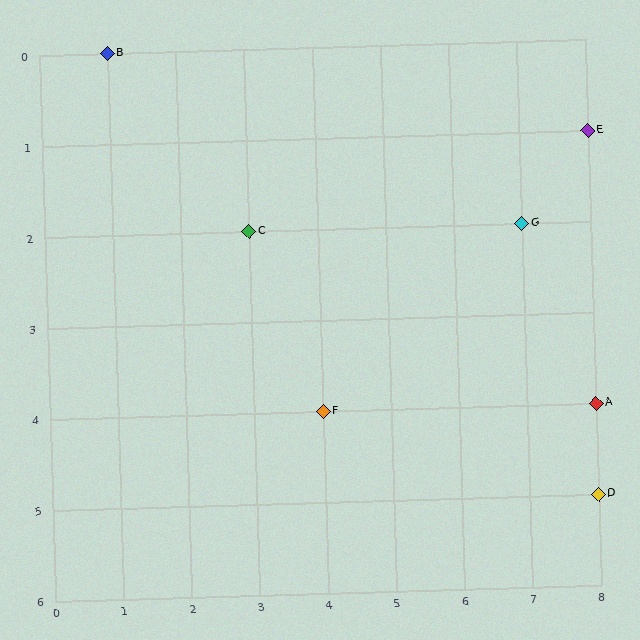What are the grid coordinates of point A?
Point A is at grid coordinates (8, 4).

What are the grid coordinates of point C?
Point C is at grid coordinates (3, 2).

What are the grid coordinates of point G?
Point G is at grid coordinates (7, 2).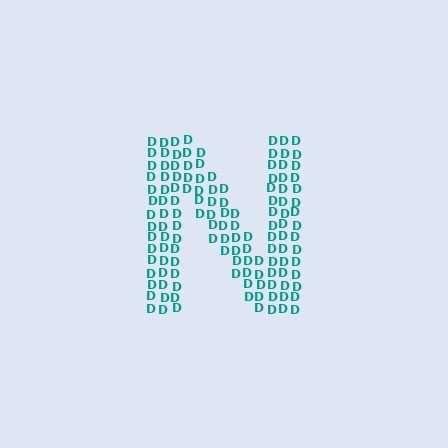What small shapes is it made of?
It is made of small letter D's.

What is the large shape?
The large shape is the letter N.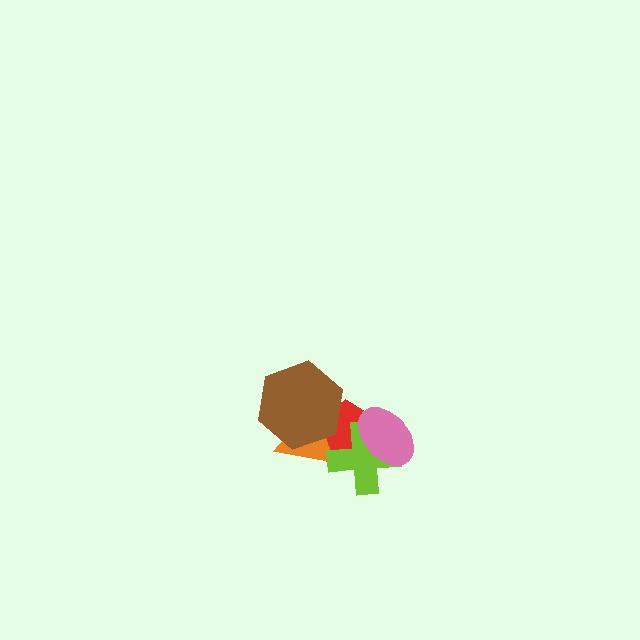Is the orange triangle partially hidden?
Yes, it is partially covered by another shape.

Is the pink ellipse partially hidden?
No, no other shape covers it.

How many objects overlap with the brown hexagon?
2 objects overlap with the brown hexagon.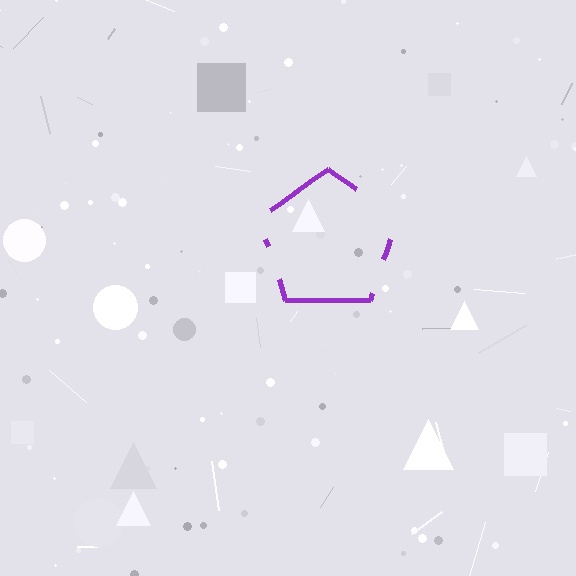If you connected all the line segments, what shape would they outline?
They would outline a pentagon.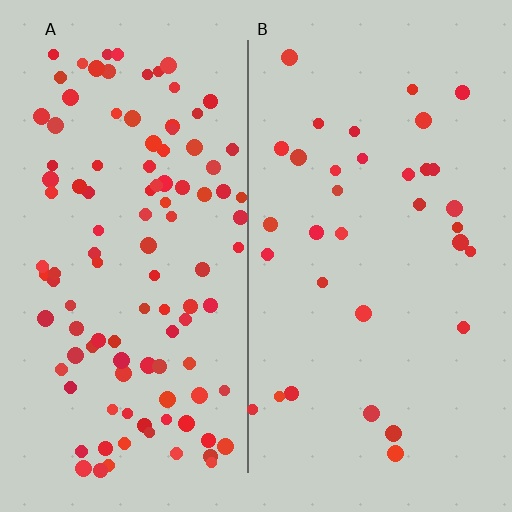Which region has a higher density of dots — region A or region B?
A (the left).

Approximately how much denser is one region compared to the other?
Approximately 3.3× — region A over region B.